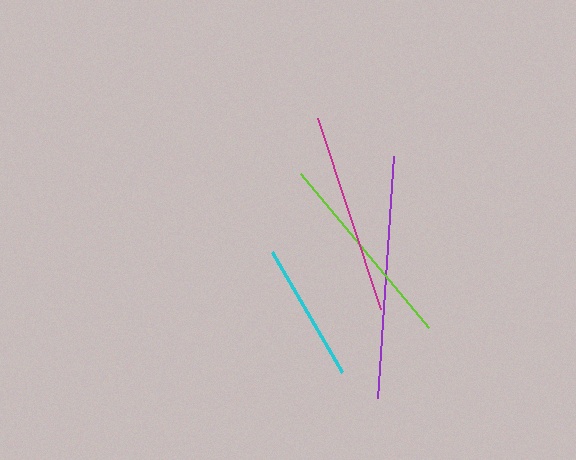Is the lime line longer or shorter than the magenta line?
The magenta line is longer than the lime line.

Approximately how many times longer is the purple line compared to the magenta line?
The purple line is approximately 1.2 times the length of the magenta line.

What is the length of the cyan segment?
The cyan segment is approximately 139 pixels long.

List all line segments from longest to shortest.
From longest to shortest: purple, magenta, lime, cyan.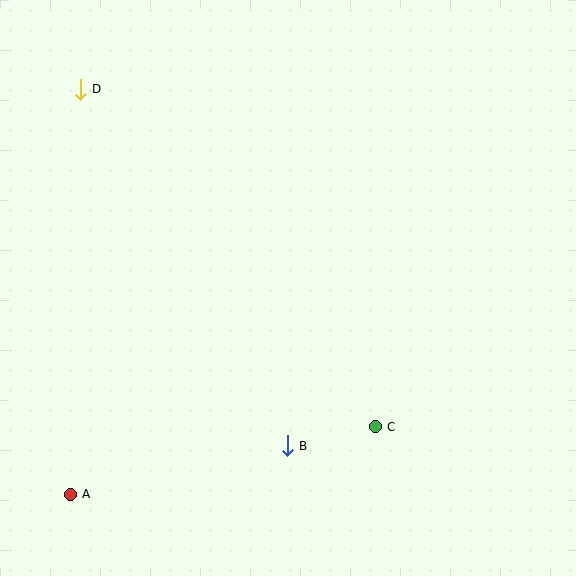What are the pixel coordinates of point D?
Point D is at (80, 89).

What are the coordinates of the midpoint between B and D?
The midpoint between B and D is at (184, 268).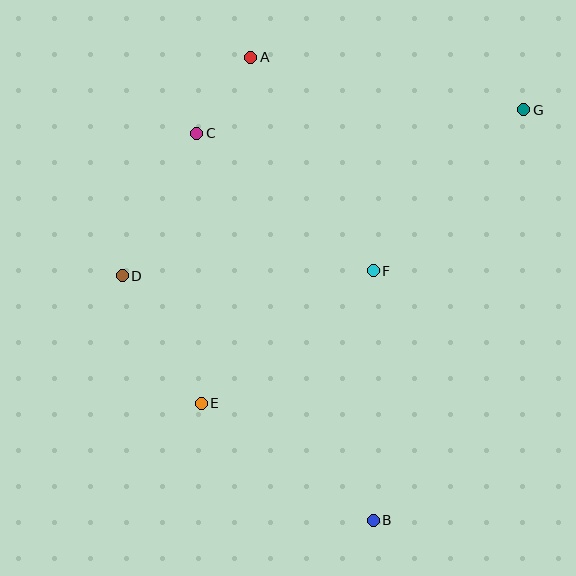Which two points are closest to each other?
Points A and C are closest to each other.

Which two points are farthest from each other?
Points A and B are farthest from each other.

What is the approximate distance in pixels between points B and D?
The distance between B and D is approximately 350 pixels.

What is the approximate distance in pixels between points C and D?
The distance between C and D is approximately 161 pixels.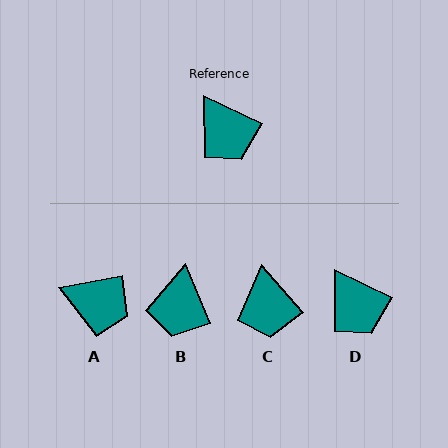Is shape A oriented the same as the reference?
No, it is off by about 37 degrees.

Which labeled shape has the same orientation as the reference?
D.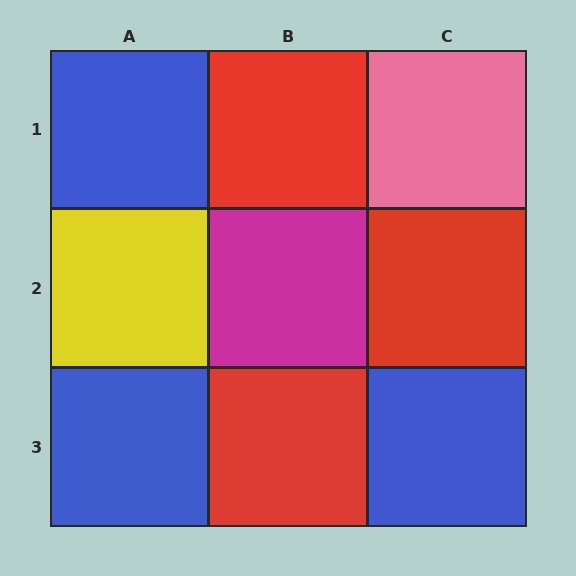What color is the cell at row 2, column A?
Yellow.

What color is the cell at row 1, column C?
Pink.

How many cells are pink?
1 cell is pink.